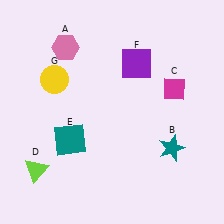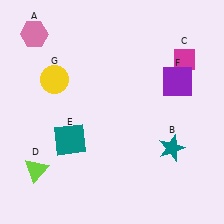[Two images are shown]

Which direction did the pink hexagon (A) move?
The pink hexagon (A) moved left.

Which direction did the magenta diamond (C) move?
The magenta diamond (C) moved up.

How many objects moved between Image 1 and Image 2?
3 objects moved between the two images.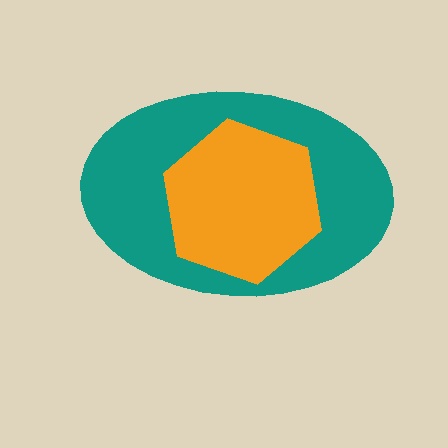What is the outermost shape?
The teal ellipse.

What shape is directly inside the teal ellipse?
The orange hexagon.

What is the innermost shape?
The orange hexagon.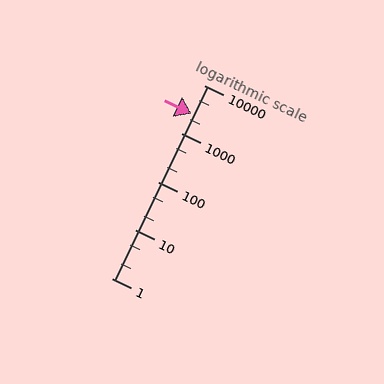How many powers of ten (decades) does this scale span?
The scale spans 4 decades, from 1 to 10000.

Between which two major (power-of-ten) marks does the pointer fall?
The pointer is between 1000 and 10000.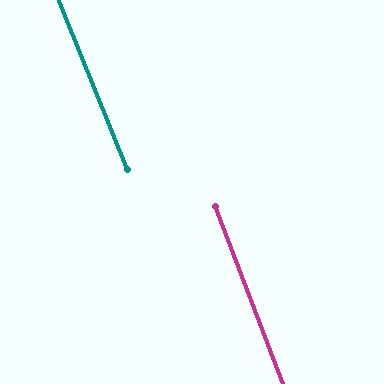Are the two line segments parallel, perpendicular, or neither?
Parallel — their directions differ by only 0.9°.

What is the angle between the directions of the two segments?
Approximately 1 degree.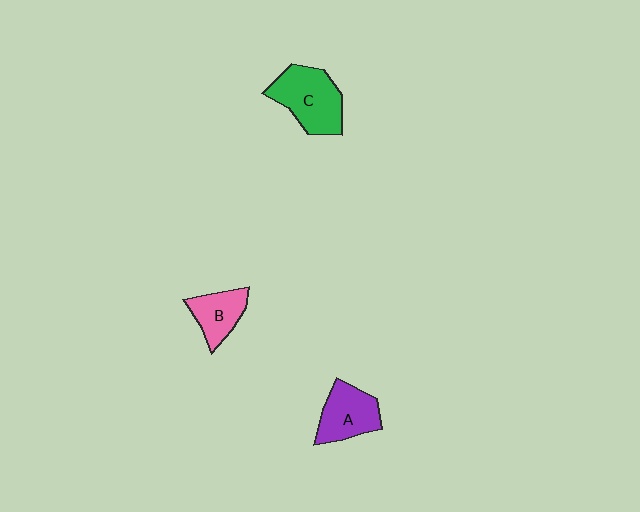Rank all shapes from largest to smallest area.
From largest to smallest: C (green), A (purple), B (pink).